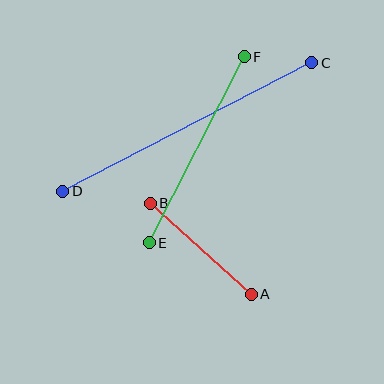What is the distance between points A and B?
The distance is approximately 136 pixels.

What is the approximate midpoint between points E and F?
The midpoint is at approximately (197, 150) pixels.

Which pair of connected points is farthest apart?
Points C and D are farthest apart.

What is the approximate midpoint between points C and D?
The midpoint is at approximately (187, 127) pixels.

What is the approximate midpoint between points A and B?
The midpoint is at approximately (201, 249) pixels.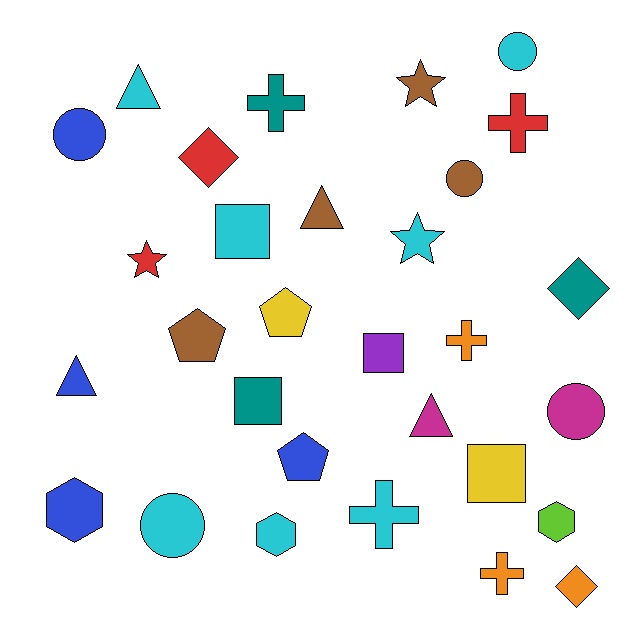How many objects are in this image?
There are 30 objects.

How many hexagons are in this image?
There are 3 hexagons.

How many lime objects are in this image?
There is 1 lime object.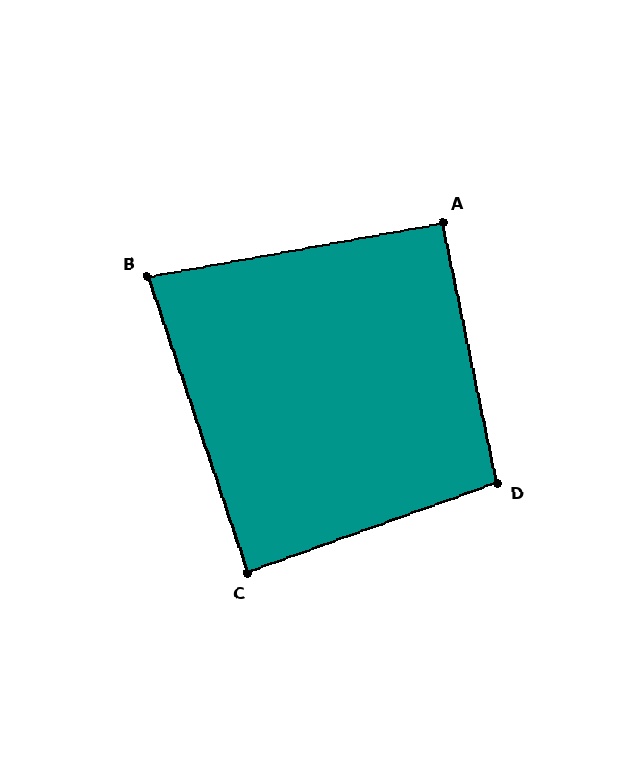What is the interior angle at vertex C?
Approximately 89 degrees (approximately right).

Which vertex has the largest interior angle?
D, at approximately 98 degrees.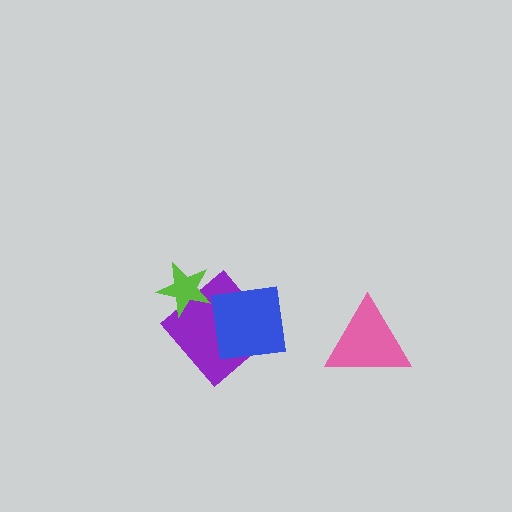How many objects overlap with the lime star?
1 object overlaps with the lime star.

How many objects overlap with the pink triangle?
0 objects overlap with the pink triangle.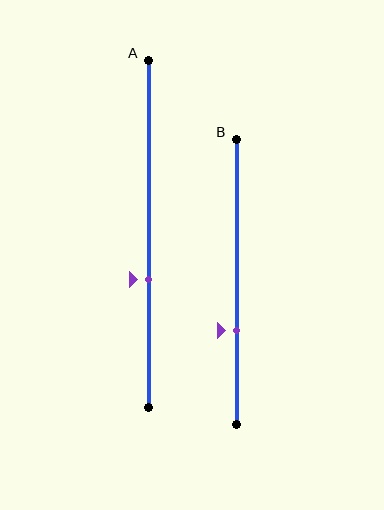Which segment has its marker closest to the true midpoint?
Segment A has its marker closest to the true midpoint.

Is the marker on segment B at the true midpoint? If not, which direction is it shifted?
No, the marker on segment B is shifted downward by about 17% of the segment length.